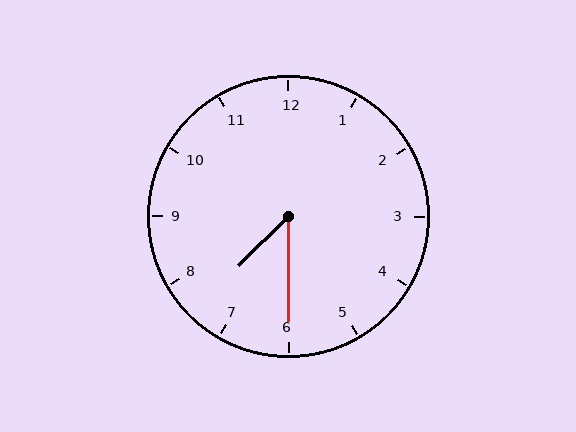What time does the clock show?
7:30.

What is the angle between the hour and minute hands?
Approximately 45 degrees.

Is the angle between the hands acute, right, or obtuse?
It is acute.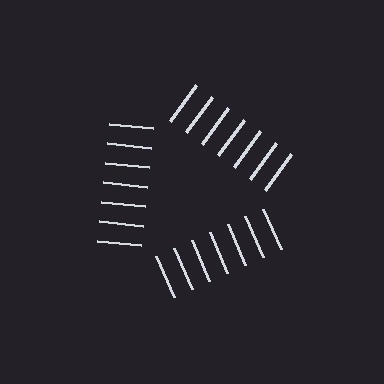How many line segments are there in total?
21 — 7 along each of the 3 edges.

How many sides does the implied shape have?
3 sides — the line-ends trace a triangle.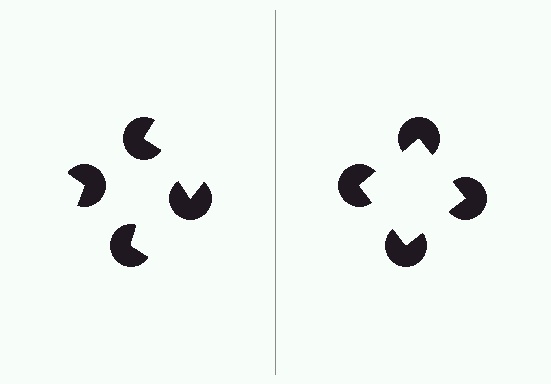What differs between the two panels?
The pac-man discs are positioned identically on both sides; only the wedge orientations differ. On the right they align to a square; on the left they are misaligned.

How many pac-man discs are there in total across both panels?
8 — 4 on each side.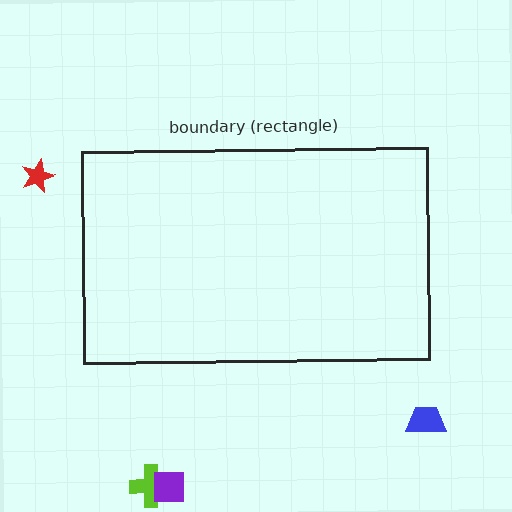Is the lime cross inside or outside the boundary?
Outside.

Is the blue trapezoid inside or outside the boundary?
Outside.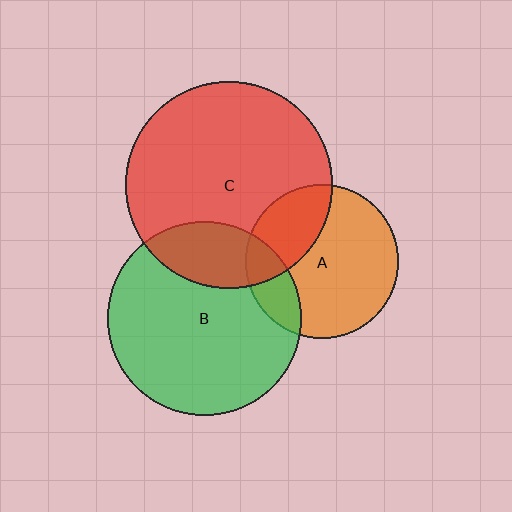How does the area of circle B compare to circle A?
Approximately 1.6 times.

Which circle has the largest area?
Circle C (red).